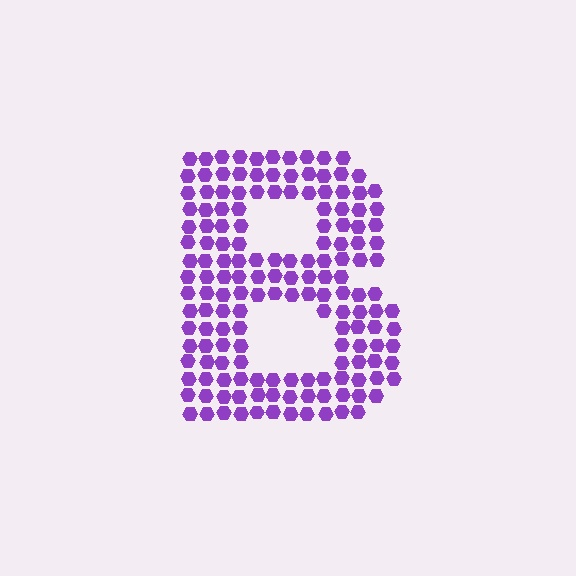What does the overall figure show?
The overall figure shows the letter B.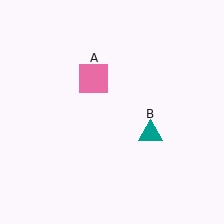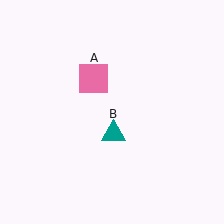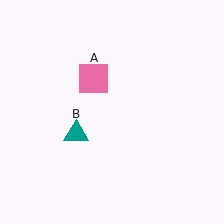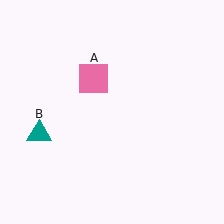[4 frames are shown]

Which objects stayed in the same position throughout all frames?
Pink square (object A) remained stationary.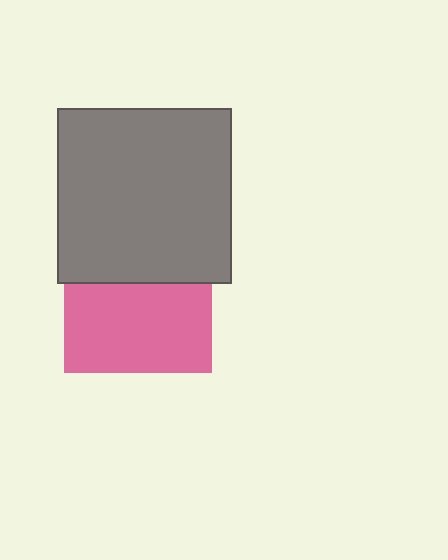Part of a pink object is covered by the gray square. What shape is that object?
It is a square.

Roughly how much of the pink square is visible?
About half of it is visible (roughly 61%).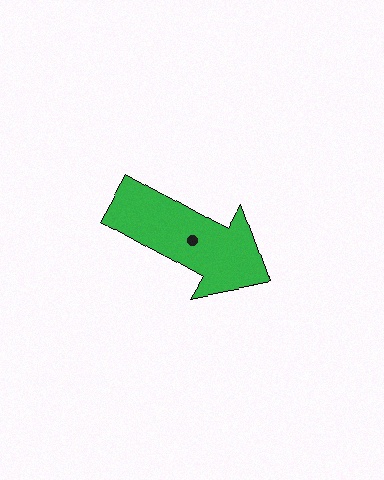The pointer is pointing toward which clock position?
Roughly 4 o'clock.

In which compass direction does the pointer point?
Southeast.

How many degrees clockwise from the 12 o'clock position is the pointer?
Approximately 119 degrees.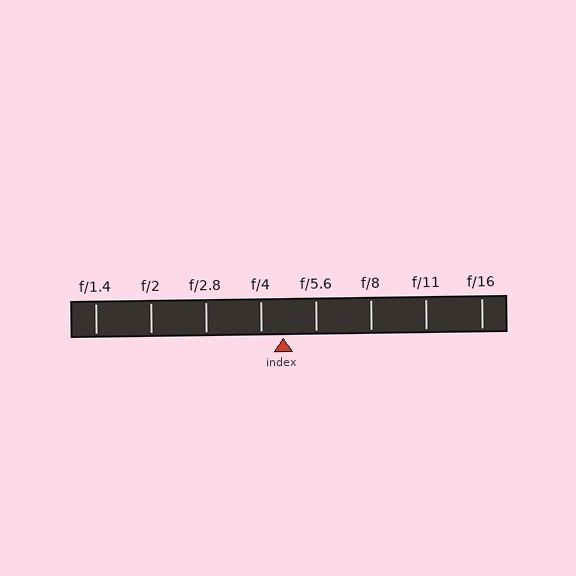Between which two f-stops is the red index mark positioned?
The index mark is between f/4 and f/5.6.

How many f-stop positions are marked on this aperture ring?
There are 8 f-stop positions marked.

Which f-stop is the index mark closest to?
The index mark is closest to f/4.